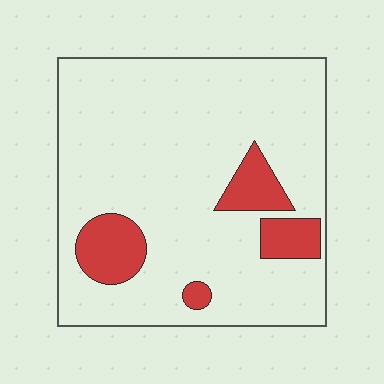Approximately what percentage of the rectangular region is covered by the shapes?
Approximately 15%.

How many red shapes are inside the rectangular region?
4.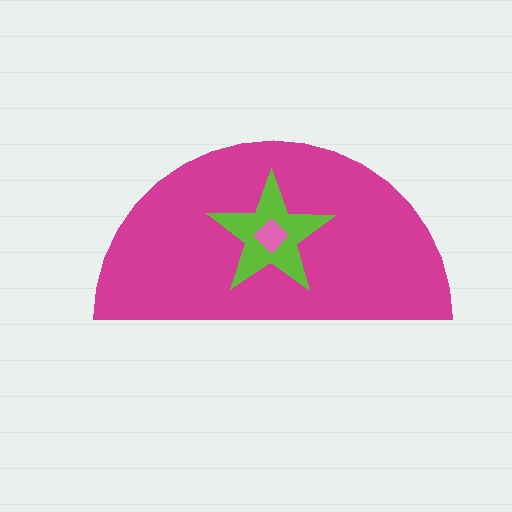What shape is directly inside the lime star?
The pink diamond.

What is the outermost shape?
The magenta semicircle.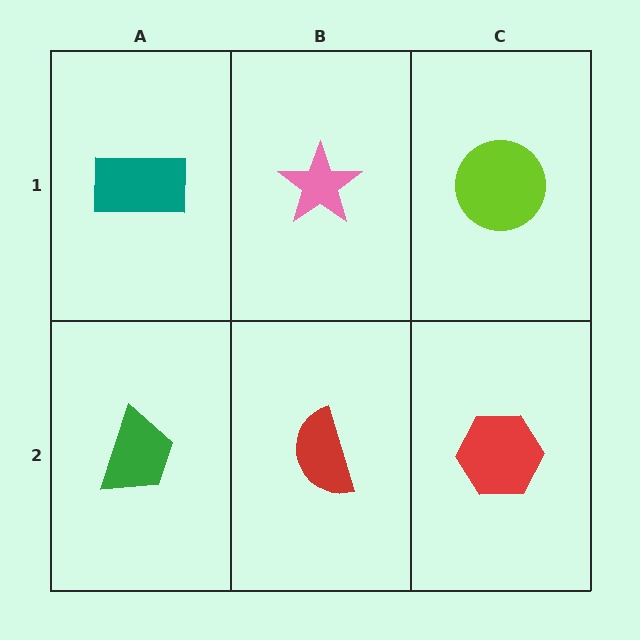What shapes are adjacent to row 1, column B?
A red semicircle (row 2, column B), a teal rectangle (row 1, column A), a lime circle (row 1, column C).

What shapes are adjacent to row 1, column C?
A red hexagon (row 2, column C), a pink star (row 1, column B).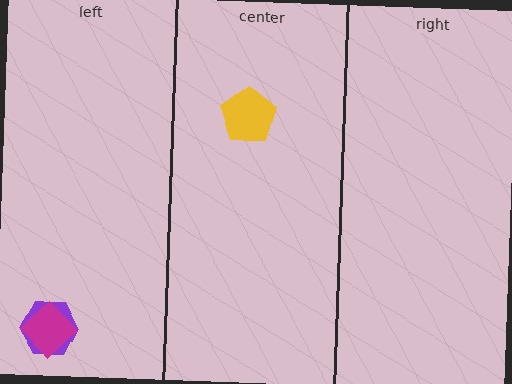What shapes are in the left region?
The purple hexagon, the magenta diamond.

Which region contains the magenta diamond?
The left region.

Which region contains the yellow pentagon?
The center region.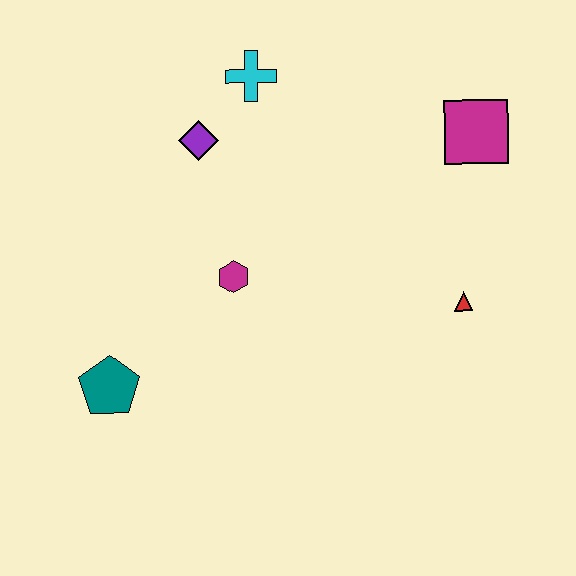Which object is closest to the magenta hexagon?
The purple diamond is closest to the magenta hexagon.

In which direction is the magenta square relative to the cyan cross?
The magenta square is to the right of the cyan cross.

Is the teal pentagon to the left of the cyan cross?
Yes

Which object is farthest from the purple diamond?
The red triangle is farthest from the purple diamond.